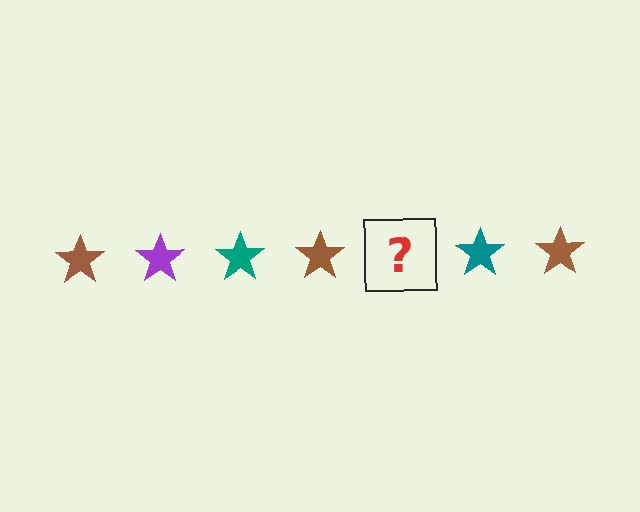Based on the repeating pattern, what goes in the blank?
The blank should be a purple star.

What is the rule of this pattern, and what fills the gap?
The rule is that the pattern cycles through brown, purple, teal stars. The gap should be filled with a purple star.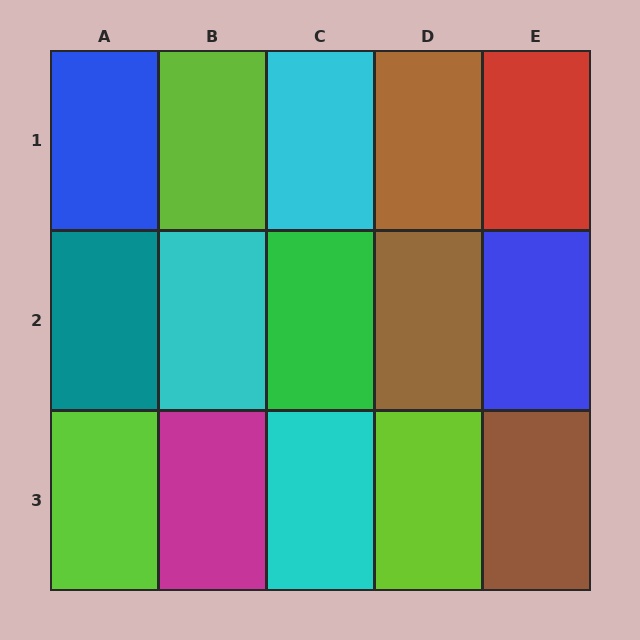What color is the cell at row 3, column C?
Cyan.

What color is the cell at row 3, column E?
Brown.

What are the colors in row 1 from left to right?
Blue, lime, cyan, brown, red.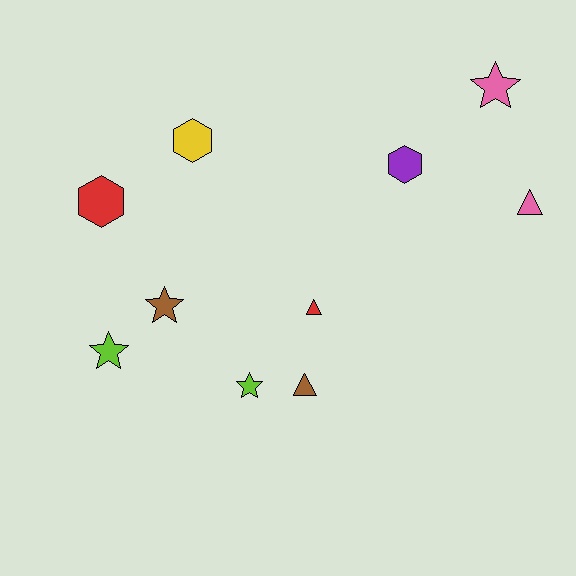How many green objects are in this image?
There are no green objects.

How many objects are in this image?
There are 10 objects.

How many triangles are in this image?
There are 3 triangles.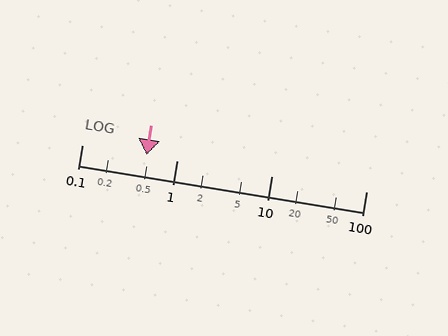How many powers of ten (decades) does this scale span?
The scale spans 3 decades, from 0.1 to 100.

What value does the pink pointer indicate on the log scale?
The pointer indicates approximately 0.48.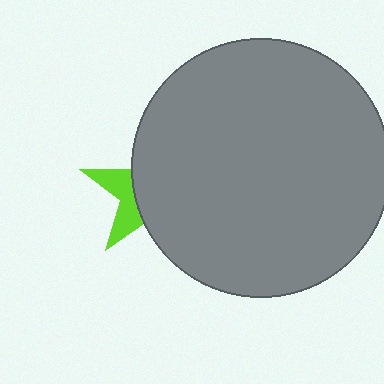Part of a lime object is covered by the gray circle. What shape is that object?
It is a star.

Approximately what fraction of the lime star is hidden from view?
Roughly 68% of the lime star is hidden behind the gray circle.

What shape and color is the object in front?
The object in front is a gray circle.